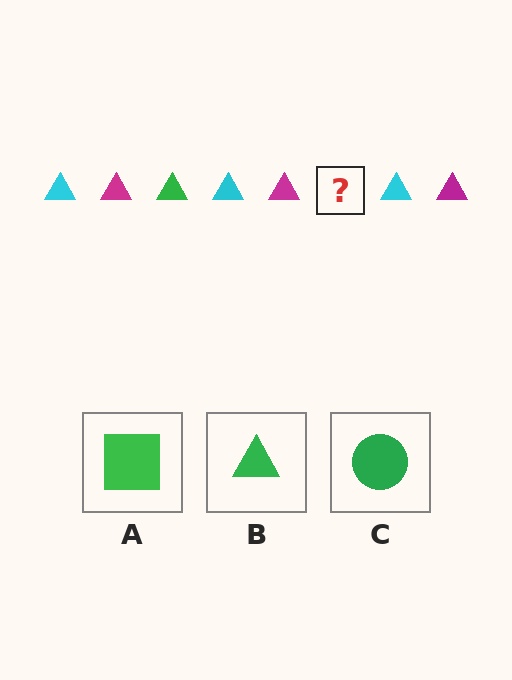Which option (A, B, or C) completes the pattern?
B.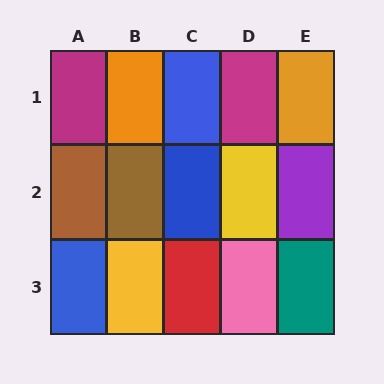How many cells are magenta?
2 cells are magenta.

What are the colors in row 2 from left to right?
Brown, brown, blue, yellow, purple.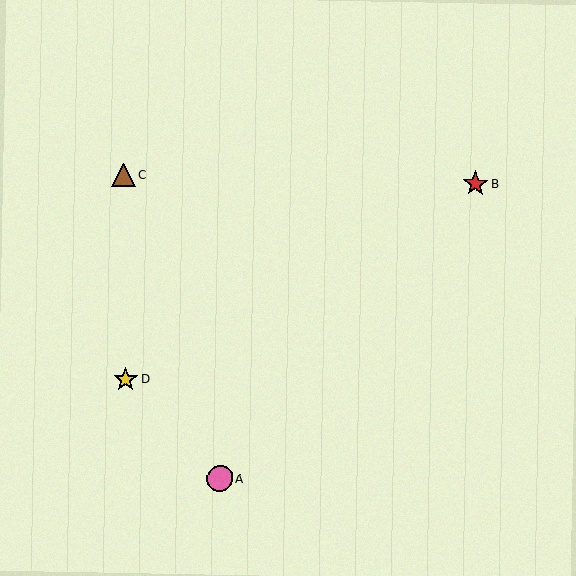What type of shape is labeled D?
Shape D is a yellow star.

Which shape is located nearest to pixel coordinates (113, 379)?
The yellow star (labeled D) at (126, 379) is nearest to that location.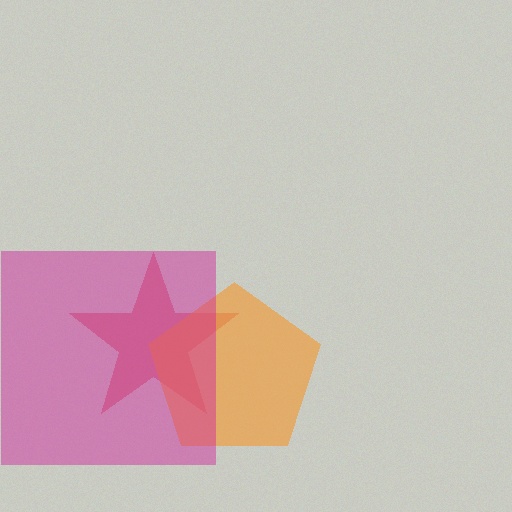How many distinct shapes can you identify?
There are 3 distinct shapes: a red star, an orange pentagon, a magenta square.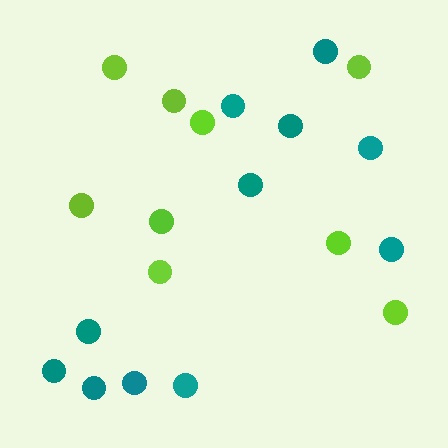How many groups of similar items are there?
There are 2 groups: one group of lime circles (9) and one group of teal circles (11).